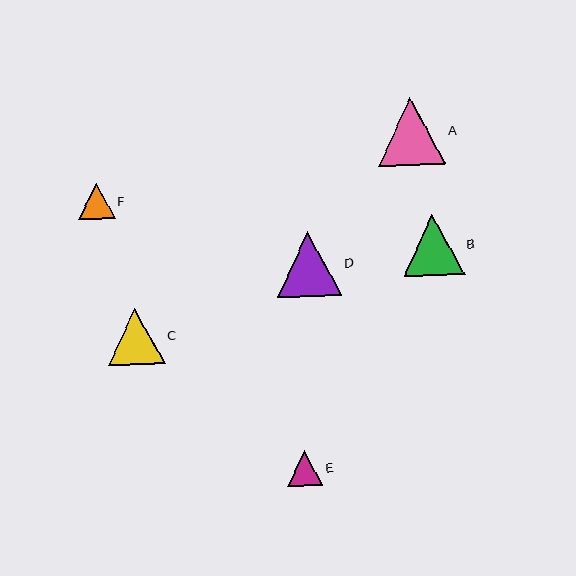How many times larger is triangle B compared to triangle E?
Triangle B is approximately 1.7 times the size of triangle E.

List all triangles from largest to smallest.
From largest to smallest: A, D, B, C, F, E.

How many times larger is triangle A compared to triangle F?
Triangle A is approximately 1.9 times the size of triangle F.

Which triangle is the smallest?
Triangle E is the smallest with a size of approximately 35 pixels.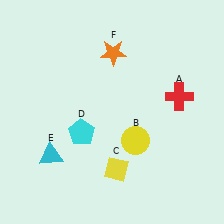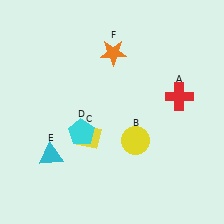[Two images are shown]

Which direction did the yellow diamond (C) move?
The yellow diamond (C) moved up.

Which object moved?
The yellow diamond (C) moved up.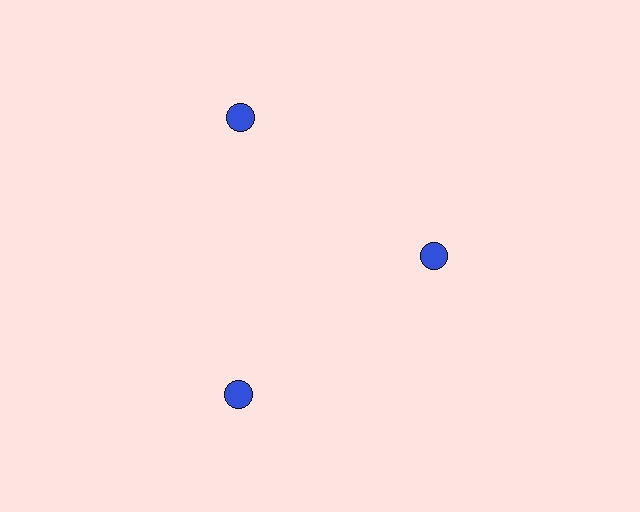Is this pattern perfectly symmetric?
No. The 3 blue circles are arranged in a ring, but one element near the 3 o'clock position is pulled inward toward the center, breaking the 3-fold rotational symmetry.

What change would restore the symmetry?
The symmetry would be restored by moving it outward, back onto the ring so that all 3 circles sit at equal angles and equal distance from the center.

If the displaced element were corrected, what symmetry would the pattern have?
It would have 3-fold rotational symmetry — the pattern would map onto itself every 120 degrees.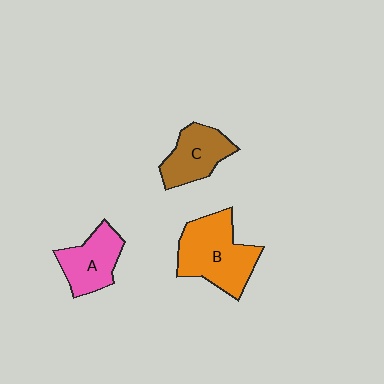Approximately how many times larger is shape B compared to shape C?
Approximately 1.5 times.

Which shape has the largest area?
Shape B (orange).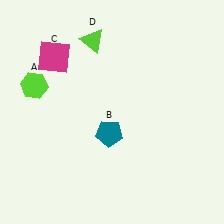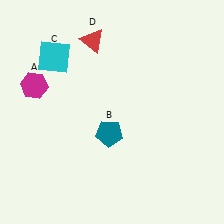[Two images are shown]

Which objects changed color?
A changed from lime to magenta. C changed from magenta to cyan. D changed from lime to red.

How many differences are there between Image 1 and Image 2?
There are 3 differences between the two images.